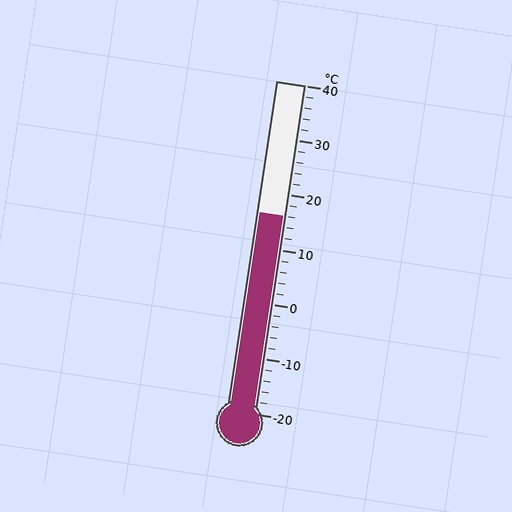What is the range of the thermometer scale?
The thermometer scale ranges from -20°C to 40°C.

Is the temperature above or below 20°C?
The temperature is below 20°C.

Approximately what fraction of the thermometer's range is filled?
The thermometer is filled to approximately 60% of its range.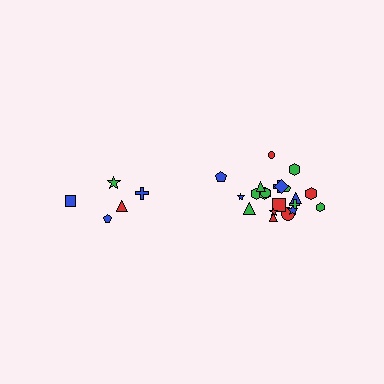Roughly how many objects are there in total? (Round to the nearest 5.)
Roughly 25 objects in total.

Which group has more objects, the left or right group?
The right group.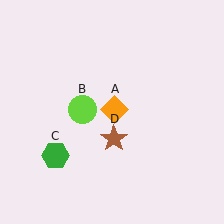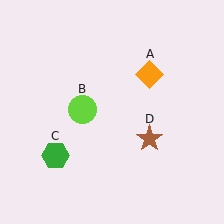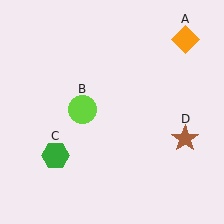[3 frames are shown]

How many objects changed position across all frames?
2 objects changed position: orange diamond (object A), brown star (object D).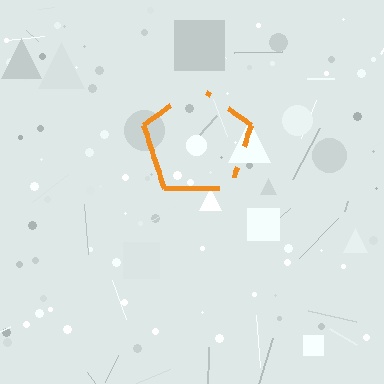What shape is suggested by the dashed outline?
The dashed outline suggests a pentagon.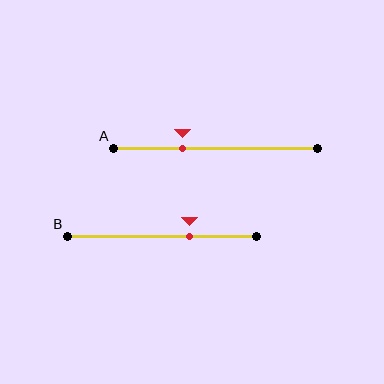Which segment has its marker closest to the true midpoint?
Segment B has its marker closest to the true midpoint.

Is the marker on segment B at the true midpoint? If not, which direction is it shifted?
No, the marker on segment B is shifted to the right by about 15% of the segment length.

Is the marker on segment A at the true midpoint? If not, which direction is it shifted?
No, the marker on segment A is shifted to the left by about 16% of the segment length.